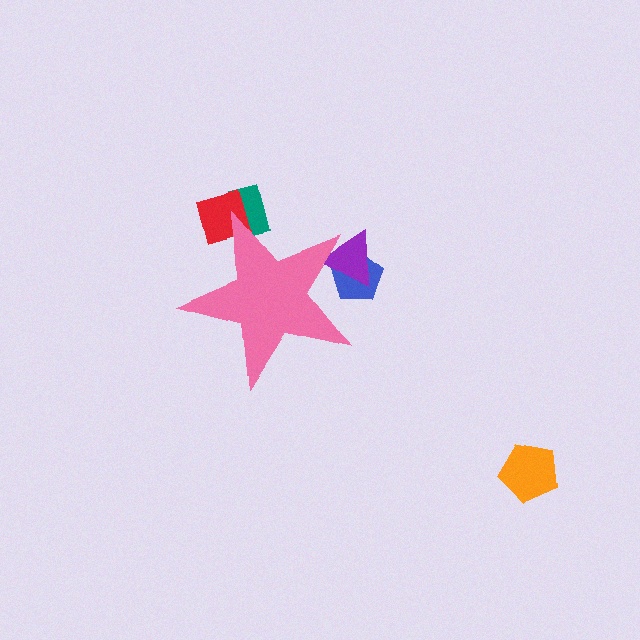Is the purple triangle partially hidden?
Yes, the purple triangle is partially hidden behind the pink star.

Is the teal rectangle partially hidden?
Yes, the teal rectangle is partially hidden behind the pink star.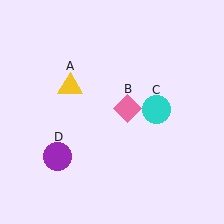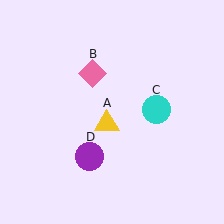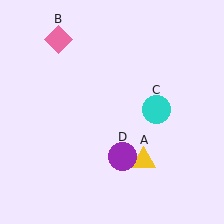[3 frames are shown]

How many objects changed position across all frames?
3 objects changed position: yellow triangle (object A), pink diamond (object B), purple circle (object D).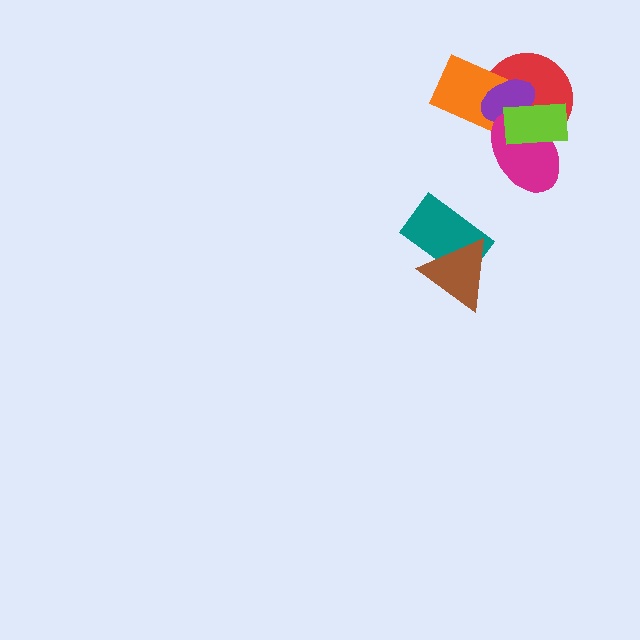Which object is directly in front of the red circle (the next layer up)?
The orange rectangle is directly in front of the red circle.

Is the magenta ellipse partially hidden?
Yes, it is partially covered by another shape.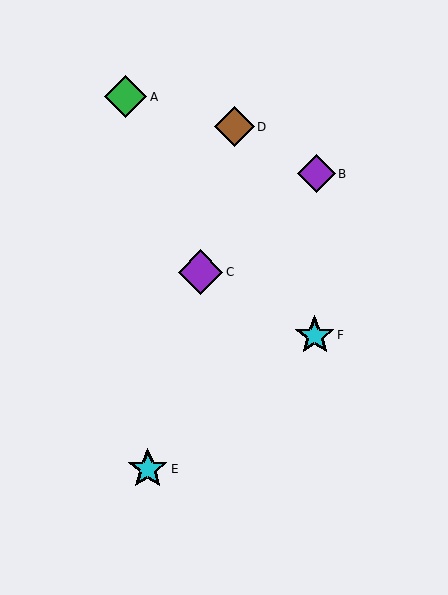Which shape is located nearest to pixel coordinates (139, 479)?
The cyan star (labeled E) at (148, 469) is nearest to that location.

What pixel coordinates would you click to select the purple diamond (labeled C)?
Click at (201, 272) to select the purple diamond C.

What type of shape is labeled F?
Shape F is a cyan star.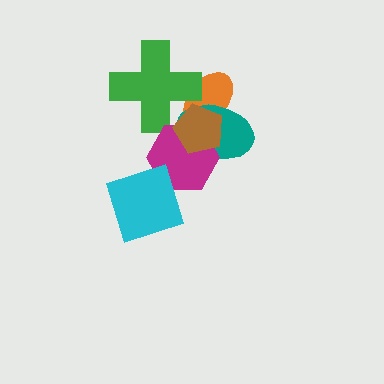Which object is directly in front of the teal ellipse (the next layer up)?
The green cross is directly in front of the teal ellipse.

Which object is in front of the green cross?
The brown pentagon is in front of the green cross.